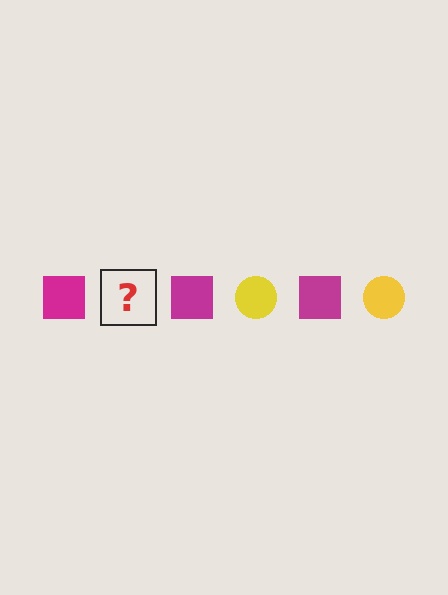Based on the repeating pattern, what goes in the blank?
The blank should be a yellow circle.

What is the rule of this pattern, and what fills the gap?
The rule is that the pattern alternates between magenta square and yellow circle. The gap should be filled with a yellow circle.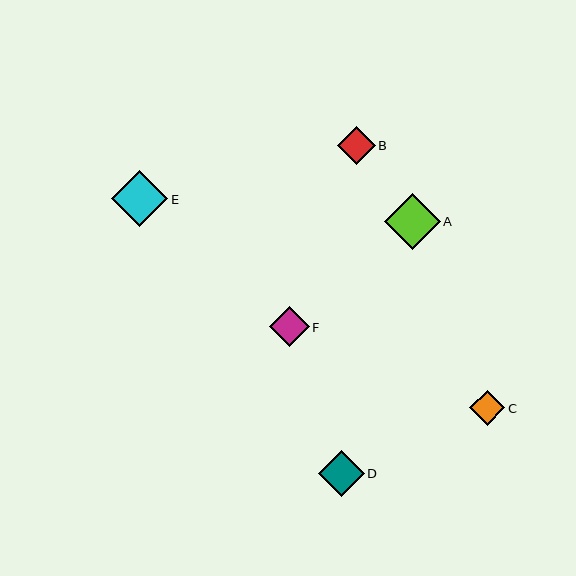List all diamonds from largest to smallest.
From largest to smallest: E, A, D, F, B, C.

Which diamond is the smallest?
Diamond C is the smallest with a size of approximately 35 pixels.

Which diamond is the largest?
Diamond E is the largest with a size of approximately 56 pixels.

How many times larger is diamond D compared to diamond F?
Diamond D is approximately 1.1 times the size of diamond F.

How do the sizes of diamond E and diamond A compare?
Diamond E and diamond A are approximately the same size.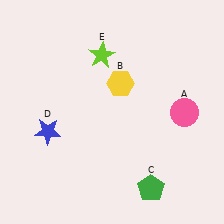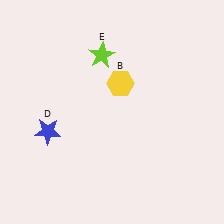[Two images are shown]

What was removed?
The pink circle (A), the green pentagon (C) were removed in Image 2.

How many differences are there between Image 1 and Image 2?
There are 2 differences between the two images.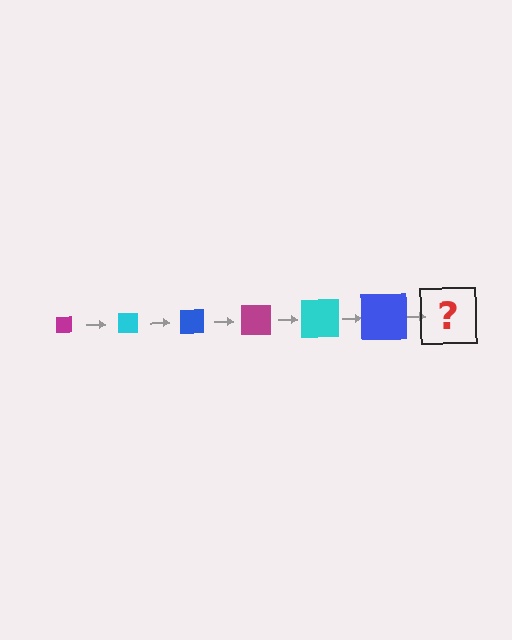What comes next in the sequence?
The next element should be a magenta square, larger than the previous one.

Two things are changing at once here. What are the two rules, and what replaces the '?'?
The two rules are that the square grows larger each step and the color cycles through magenta, cyan, and blue. The '?' should be a magenta square, larger than the previous one.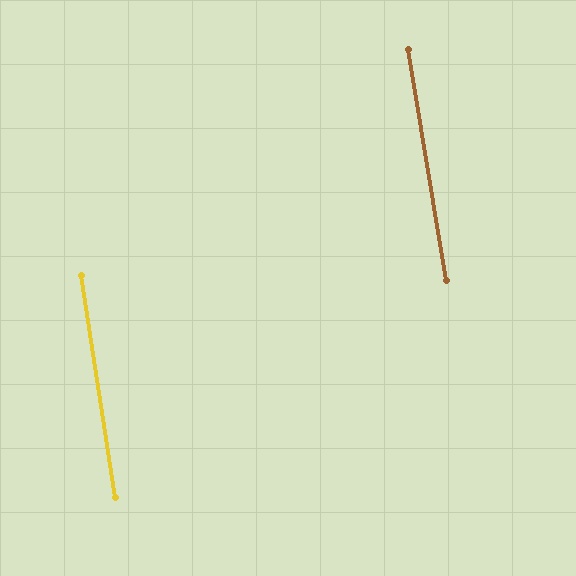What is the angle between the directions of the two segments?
Approximately 1 degree.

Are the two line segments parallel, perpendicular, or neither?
Parallel — their directions differ by only 0.5°.